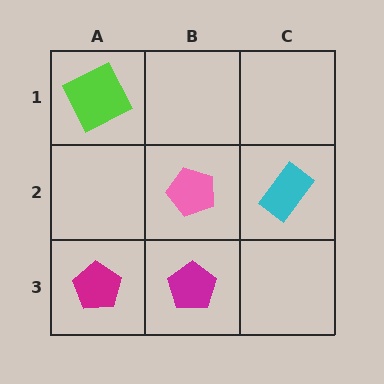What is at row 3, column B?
A magenta pentagon.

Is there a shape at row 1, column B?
No, that cell is empty.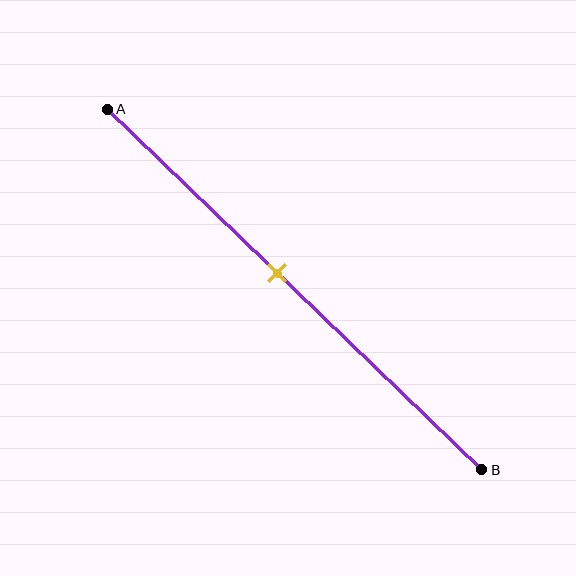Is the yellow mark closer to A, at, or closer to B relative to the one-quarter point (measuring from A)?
The yellow mark is closer to point B than the one-quarter point of segment AB.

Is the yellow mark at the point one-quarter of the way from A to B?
No, the mark is at about 45% from A, not at the 25% one-quarter point.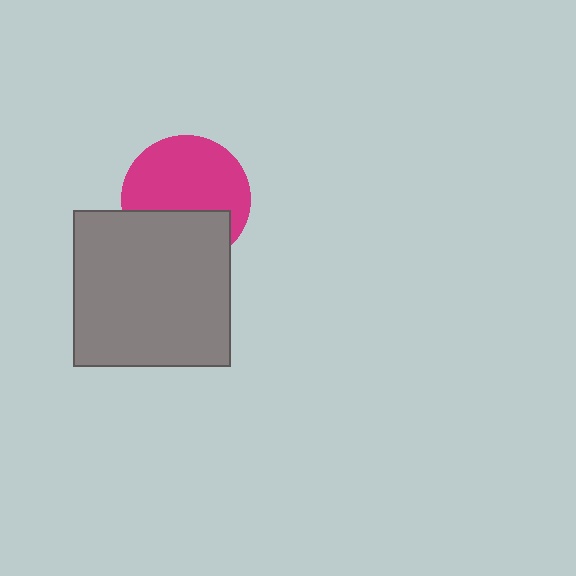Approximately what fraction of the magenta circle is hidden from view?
Roughly 37% of the magenta circle is hidden behind the gray square.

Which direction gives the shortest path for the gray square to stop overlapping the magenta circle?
Moving down gives the shortest separation.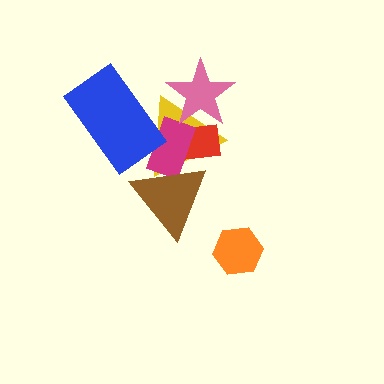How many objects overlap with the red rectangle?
4 objects overlap with the red rectangle.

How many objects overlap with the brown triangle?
3 objects overlap with the brown triangle.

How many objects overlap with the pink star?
2 objects overlap with the pink star.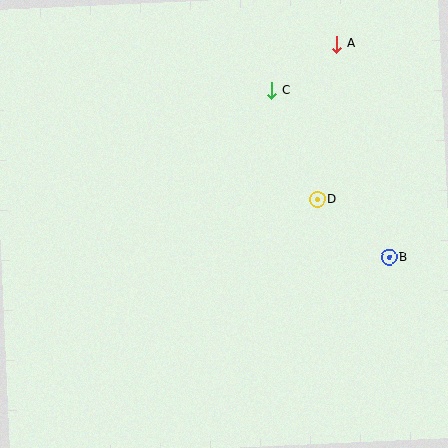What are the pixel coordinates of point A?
Point A is at (337, 44).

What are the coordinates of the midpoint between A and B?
The midpoint between A and B is at (363, 151).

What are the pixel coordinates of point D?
Point D is at (317, 200).